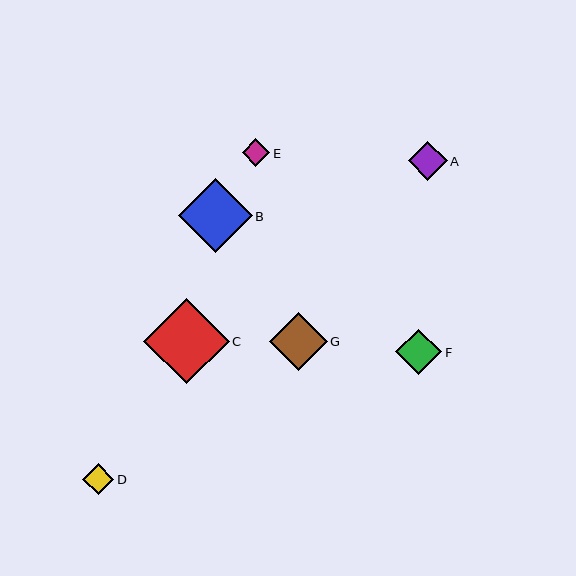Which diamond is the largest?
Diamond C is the largest with a size of approximately 85 pixels.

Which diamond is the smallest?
Diamond E is the smallest with a size of approximately 28 pixels.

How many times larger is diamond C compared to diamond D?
Diamond C is approximately 2.8 times the size of diamond D.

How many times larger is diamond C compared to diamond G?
Diamond C is approximately 1.5 times the size of diamond G.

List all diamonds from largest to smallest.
From largest to smallest: C, B, G, F, A, D, E.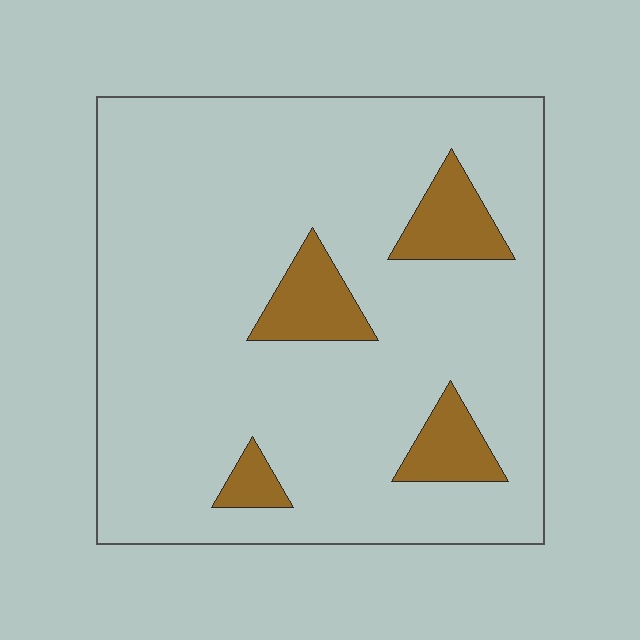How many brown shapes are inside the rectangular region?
4.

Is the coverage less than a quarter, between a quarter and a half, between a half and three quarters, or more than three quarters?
Less than a quarter.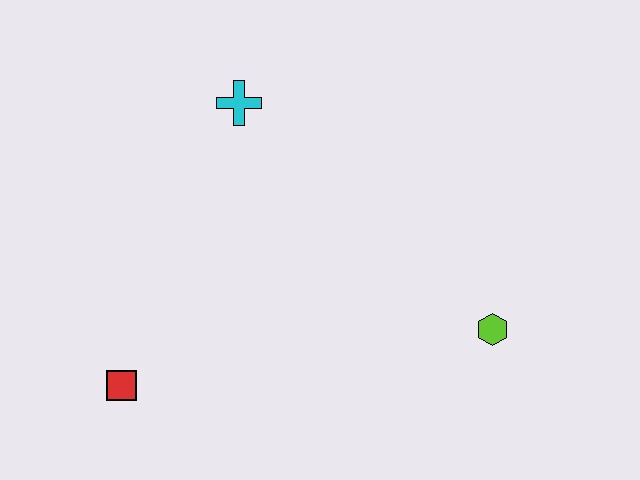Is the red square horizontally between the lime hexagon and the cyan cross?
No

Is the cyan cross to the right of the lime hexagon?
No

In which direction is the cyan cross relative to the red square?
The cyan cross is above the red square.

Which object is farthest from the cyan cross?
The lime hexagon is farthest from the cyan cross.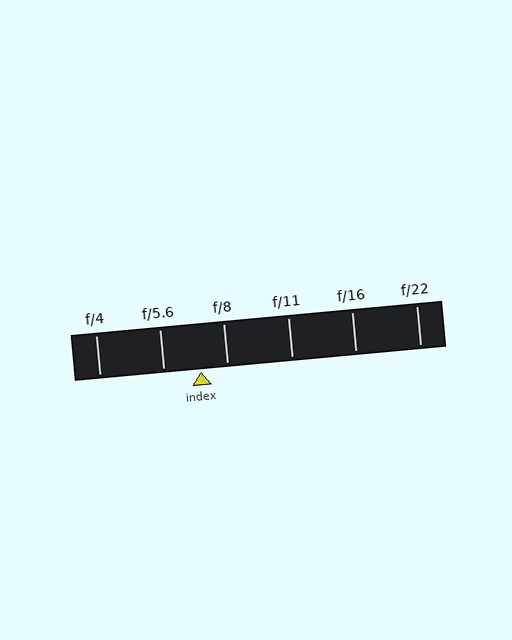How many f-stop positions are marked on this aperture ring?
There are 6 f-stop positions marked.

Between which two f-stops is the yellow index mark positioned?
The index mark is between f/5.6 and f/8.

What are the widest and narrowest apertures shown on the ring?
The widest aperture shown is f/4 and the narrowest is f/22.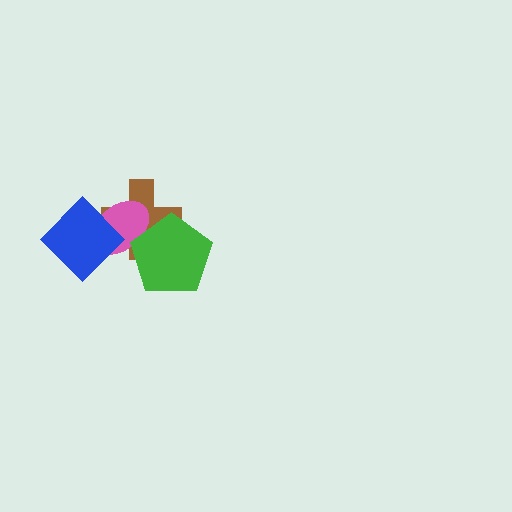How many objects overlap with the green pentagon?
2 objects overlap with the green pentagon.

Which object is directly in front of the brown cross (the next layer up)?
The pink ellipse is directly in front of the brown cross.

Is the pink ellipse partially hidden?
Yes, it is partially covered by another shape.